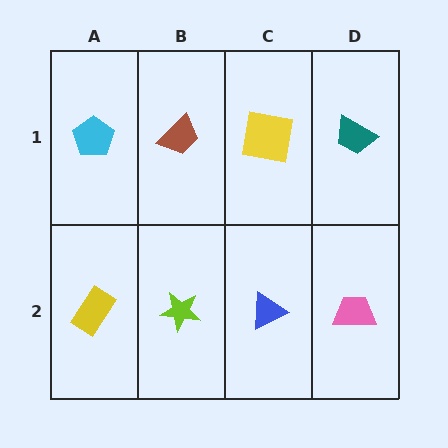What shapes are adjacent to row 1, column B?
A lime star (row 2, column B), a cyan pentagon (row 1, column A), a yellow square (row 1, column C).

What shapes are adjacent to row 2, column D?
A teal trapezoid (row 1, column D), a blue triangle (row 2, column C).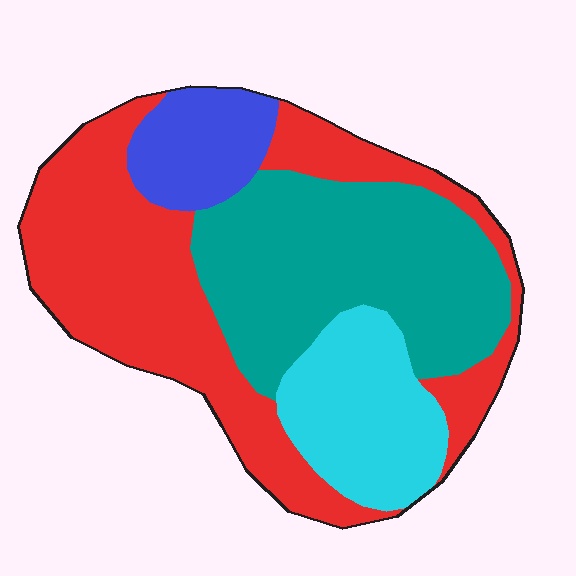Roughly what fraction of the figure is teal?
Teal takes up about one third (1/3) of the figure.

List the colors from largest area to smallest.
From largest to smallest: red, teal, cyan, blue.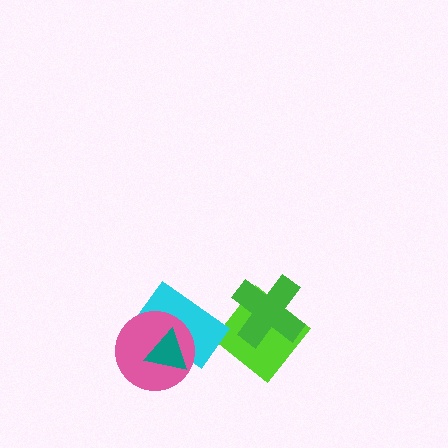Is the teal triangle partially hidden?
No, no other shape covers it.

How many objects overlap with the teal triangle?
2 objects overlap with the teal triangle.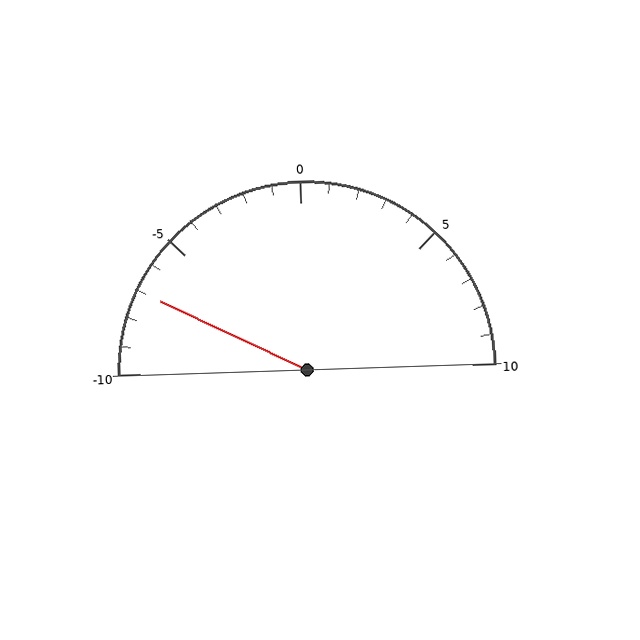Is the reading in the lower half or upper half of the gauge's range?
The reading is in the lower half of the range (-10 to 10).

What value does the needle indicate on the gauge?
The needle indicates approximately -7.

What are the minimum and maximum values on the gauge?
The gauge ranges from -10 to 10.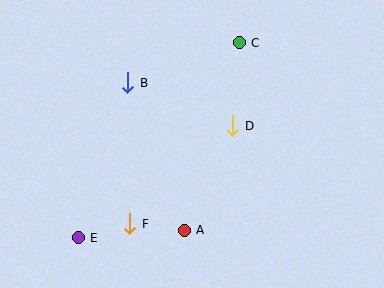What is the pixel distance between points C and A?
The distance between C and A is 195 pixels.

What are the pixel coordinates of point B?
Point B is at (128, 83).